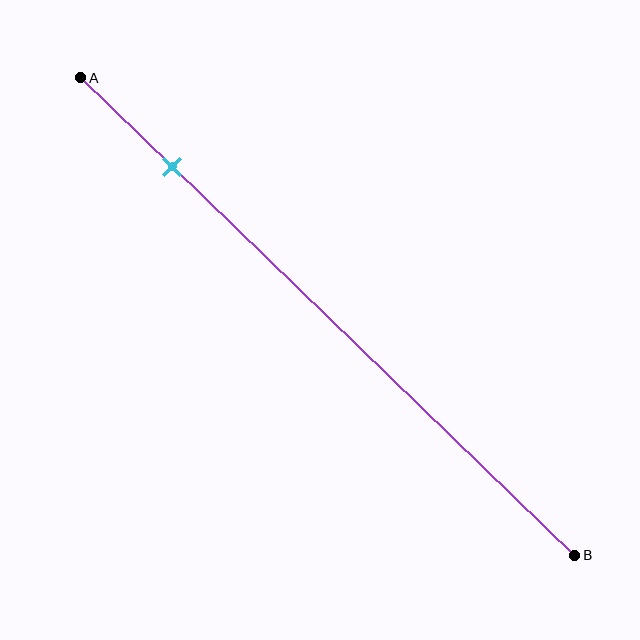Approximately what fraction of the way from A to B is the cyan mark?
The cyan mark is approximately 20% of the way from A to B.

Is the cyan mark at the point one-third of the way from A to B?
No, the mark is at about 20% from A, not at the 33% one-third point.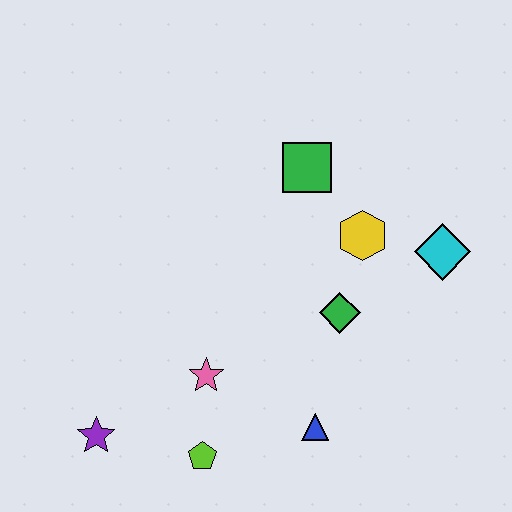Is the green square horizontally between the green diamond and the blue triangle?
No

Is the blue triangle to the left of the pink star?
No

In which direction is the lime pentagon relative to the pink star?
The lime pentagon is below the pink star.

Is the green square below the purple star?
No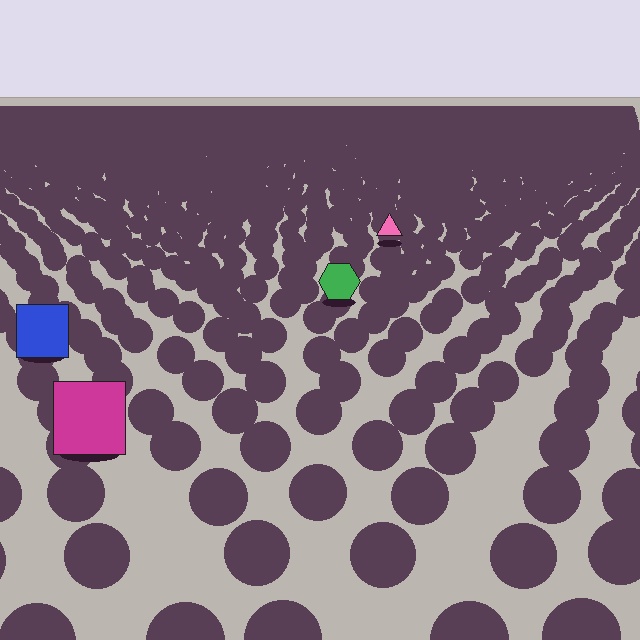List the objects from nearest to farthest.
From nearest to farthest: the magenta square, the blue square, the green hexagon, the pink triangle.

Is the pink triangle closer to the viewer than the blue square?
No. The blue square is closer — you can tell from the texture gradient: the ground texture is coarser near it.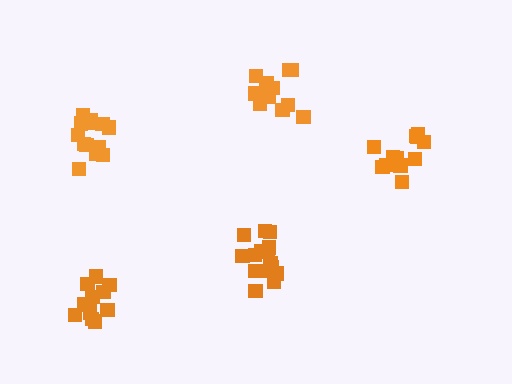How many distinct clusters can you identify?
There are 5 distinct clusters.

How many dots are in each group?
Group 1: 15 dots, Group 2: 13 dots, Group 3: 14 dots, Group 4: 13 dots, Group 5: 14 dots (69 total).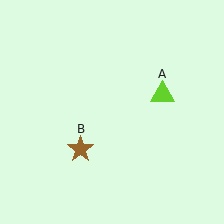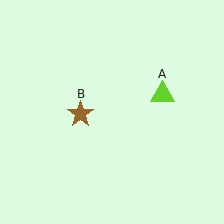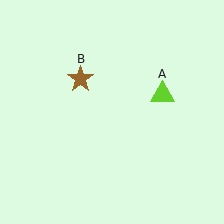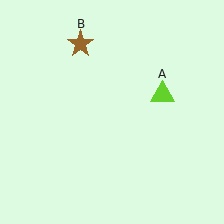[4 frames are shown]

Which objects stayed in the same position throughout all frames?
Lime triangle (object A) remained stationary.